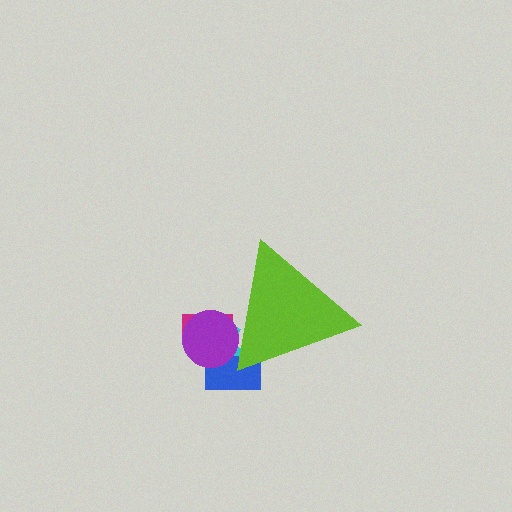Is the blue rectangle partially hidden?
Yes, the blue rectangle is partially hidden behind the lime triangle.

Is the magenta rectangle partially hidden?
Yes, the magenta rectangle is partially hidden behind the lime triangle.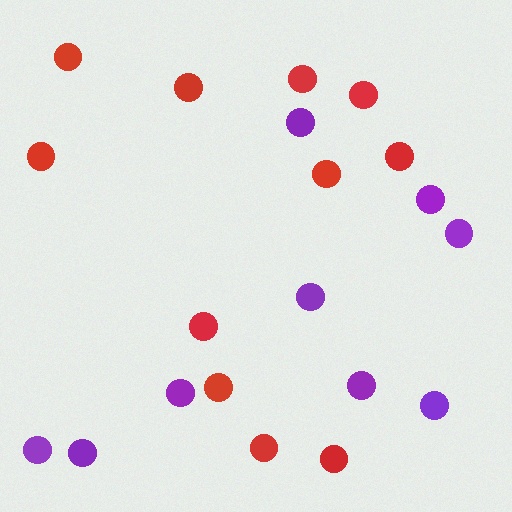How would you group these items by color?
There are 2 groups: one group of purple circles (9) and one group of red circles (11).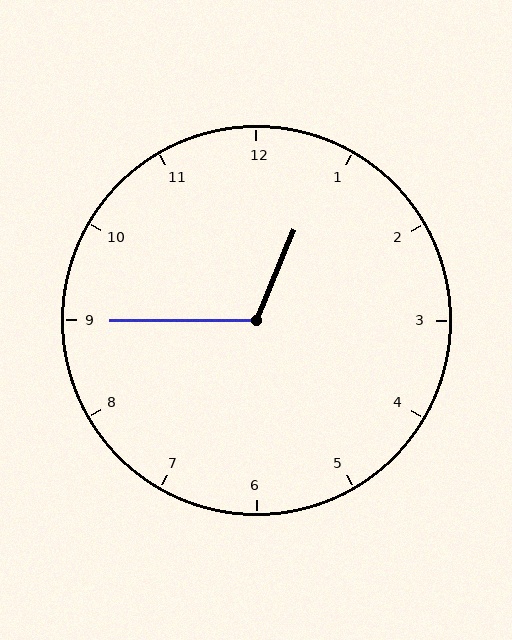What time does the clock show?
12:45.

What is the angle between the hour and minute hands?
Approximately 112 degrees.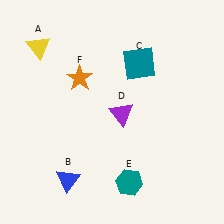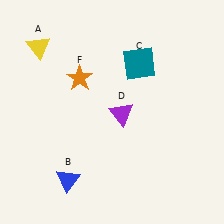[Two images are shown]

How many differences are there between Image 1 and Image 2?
There is 1 difference between the two images.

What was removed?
The teal hexagon (E) was removed in Image 2.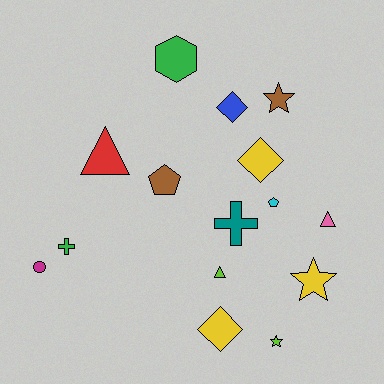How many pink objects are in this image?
There is 1 pink object.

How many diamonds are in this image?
There are 3 diamonds.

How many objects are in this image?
There are 15 objects.